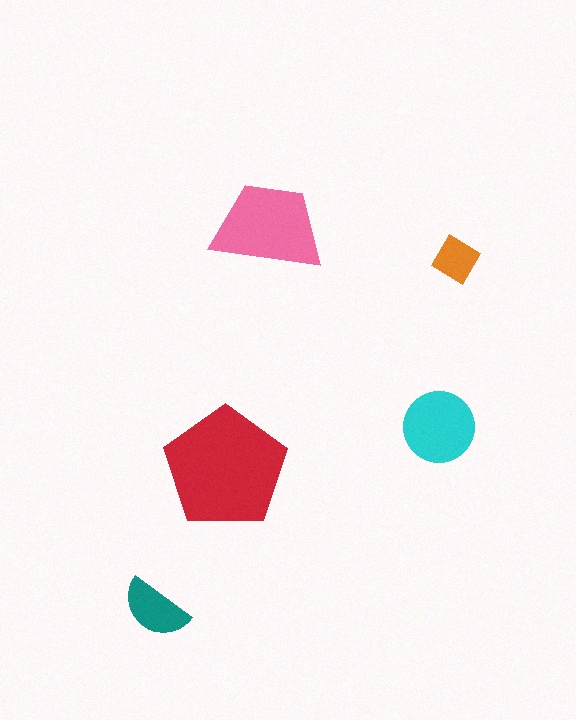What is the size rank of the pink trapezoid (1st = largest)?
2nd.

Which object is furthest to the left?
The teal semicircle is leftmost.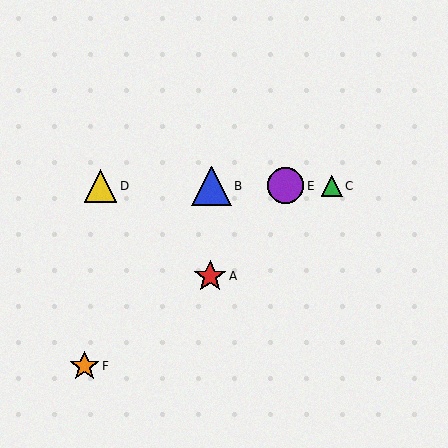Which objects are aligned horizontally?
Objects B, C, D, E are aligned horizontally.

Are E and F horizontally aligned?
No, E is at y≈186 and F is at y≈366.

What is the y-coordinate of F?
Object F is at y≈366.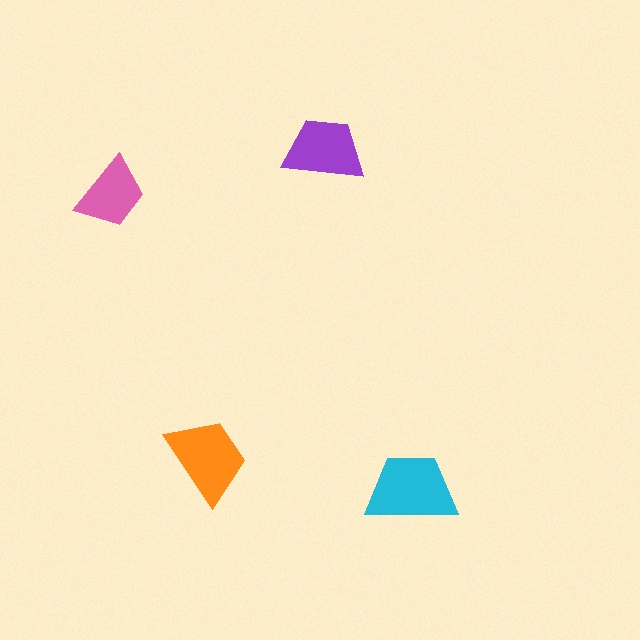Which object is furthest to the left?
The pink trapezoid is leftmost.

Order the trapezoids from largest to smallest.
the cyan one, the orange one, the purple one, the pink one.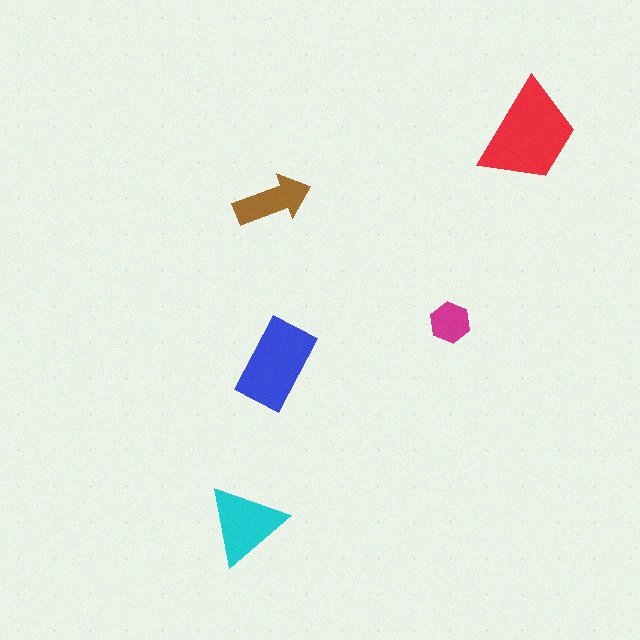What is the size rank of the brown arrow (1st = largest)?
4th.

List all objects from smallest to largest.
The magenta hexagon, the brown arrow, the cyan triangle, the blue rectangle, the red trapezoid.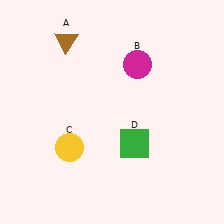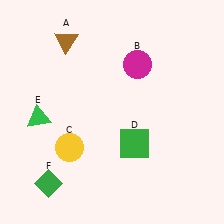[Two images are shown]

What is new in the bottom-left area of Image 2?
A green triangle (E) was added in the bottom-left area of Image 2.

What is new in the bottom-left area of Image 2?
A green diamond (F) was added in the bottom-left area of Image 2.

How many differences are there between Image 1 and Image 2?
There are 2 differences between the two images.